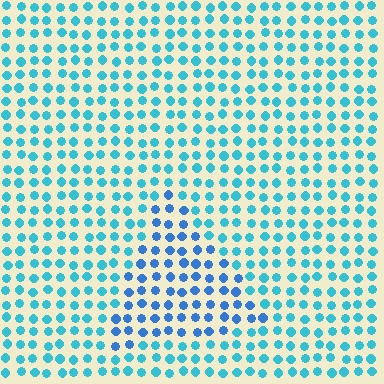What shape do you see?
I see a triangle.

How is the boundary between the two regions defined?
The boundary is defined purely by a slight shift in hue (about 28 degrees). Spacing, size, and orientation are identical on both sides.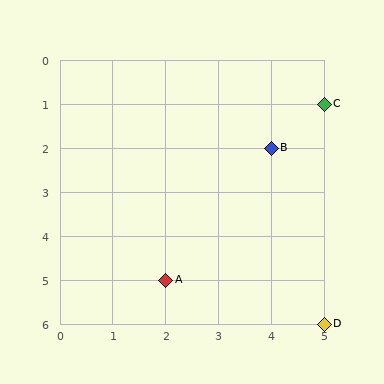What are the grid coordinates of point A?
Point A is at grid coordinates (2, 5).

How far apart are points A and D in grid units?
Points A and D are 3 columns and 1 row apart (about 3.2 grid units diagonally).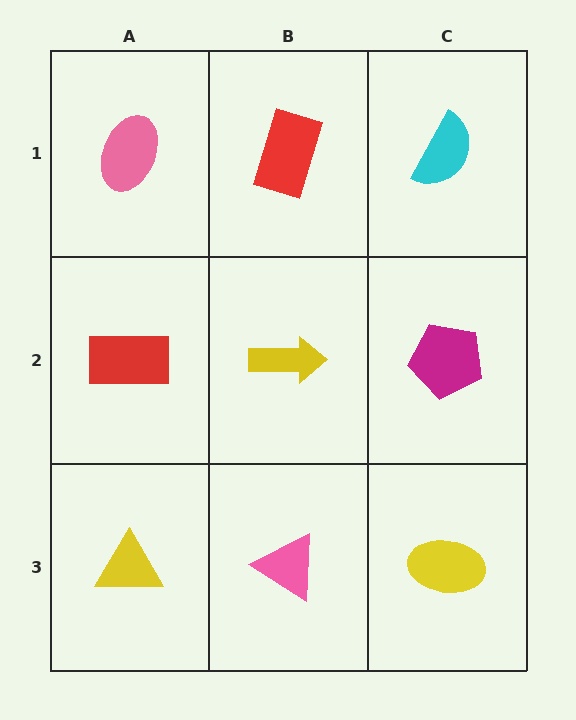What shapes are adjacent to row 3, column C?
A magenta pentagon (row 2, column C), a pink triangle (row 3, column B).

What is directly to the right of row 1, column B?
A cyan semicircle.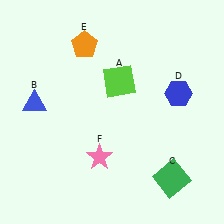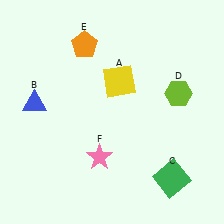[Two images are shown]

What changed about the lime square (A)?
In Image 1, A is lime. In Image 2, it changed to yellow.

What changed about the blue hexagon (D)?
In Image 1, D is blue. In Image 2, it changed to lime.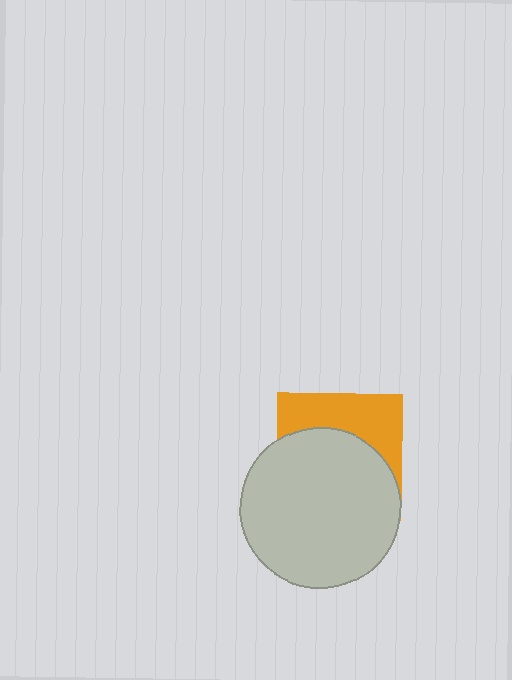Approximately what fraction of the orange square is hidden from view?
Roughly 63% of the orange square is hidden behind the light gray circle.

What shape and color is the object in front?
The object in front is a light gray circle.